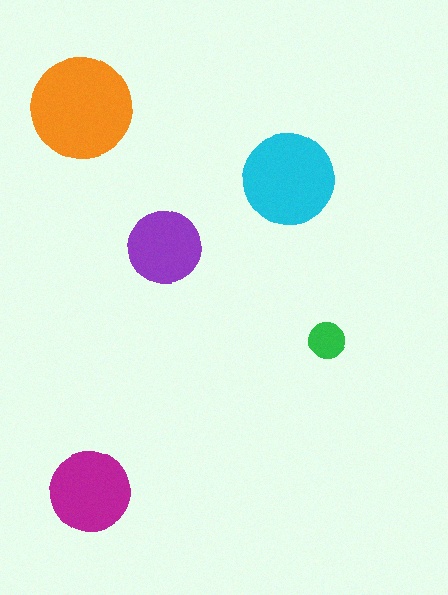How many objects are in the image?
There are 5 objects in the image.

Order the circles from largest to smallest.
the orange one, the cyan one, the magenta one, the purple one, the green one.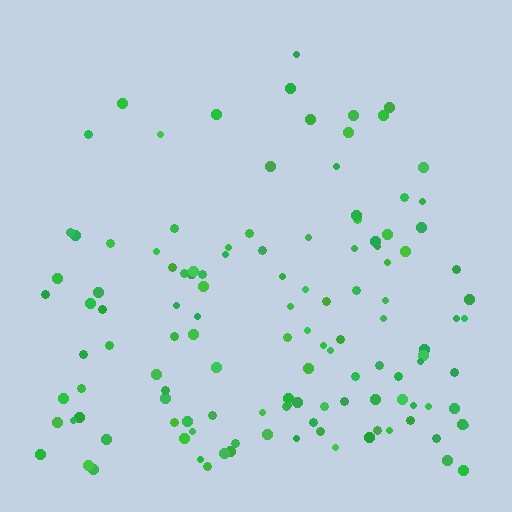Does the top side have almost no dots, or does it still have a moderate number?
Still a moderate number, just noticeably fewer than the bottom.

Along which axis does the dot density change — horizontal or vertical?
Vertical.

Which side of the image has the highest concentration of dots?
The bottom.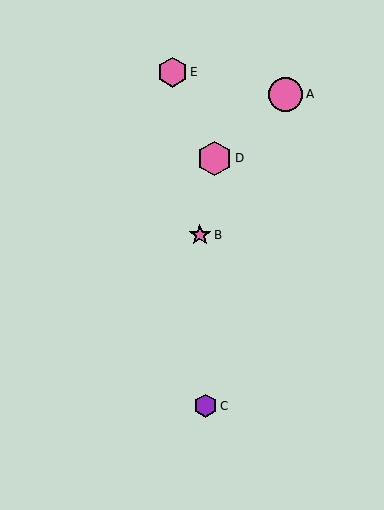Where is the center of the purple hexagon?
The center of the purple hexagon is at (205, 406).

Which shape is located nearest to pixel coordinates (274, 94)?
The pink circle (labeled A) at (286, 94) is nearest to that location.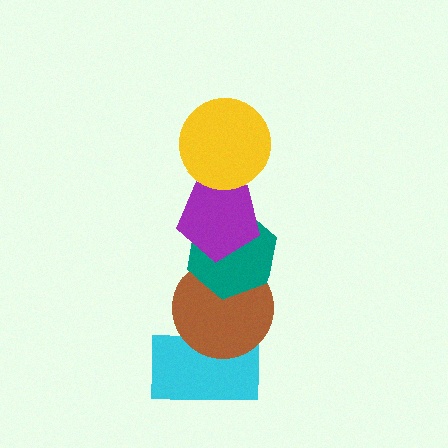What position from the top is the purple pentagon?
The purple pentagon is 2nd from the top.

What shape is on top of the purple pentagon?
The yellow circle is on top of the purple pentagon.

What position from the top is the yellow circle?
The yellow circle is 1st from the top.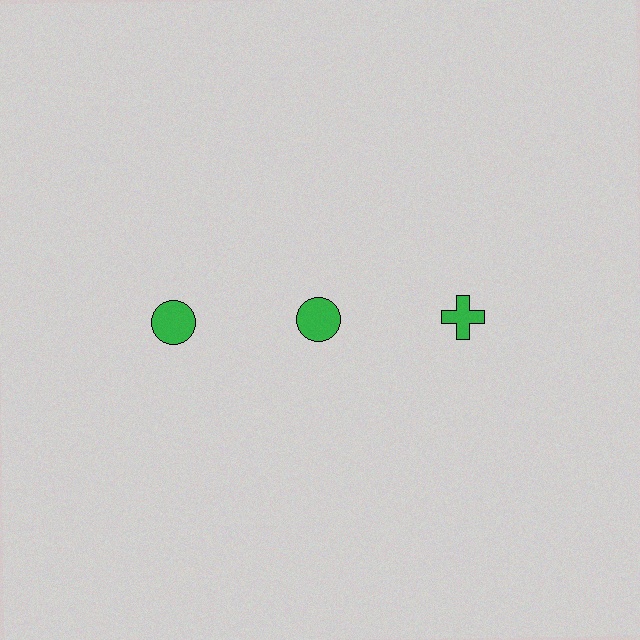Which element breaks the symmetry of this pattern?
The green cross in the top row, center column breaks the symmetry. All other shapes are green circles.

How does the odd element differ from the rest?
It has a different shape: cross instead of circle.